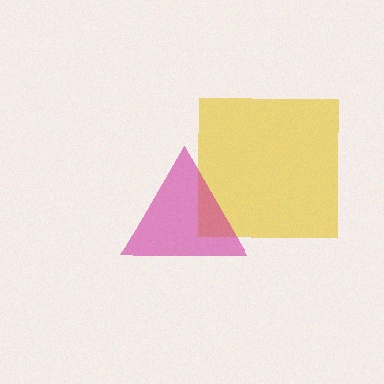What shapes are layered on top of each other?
The layered shapes are: a yellow square, a magenta triangle.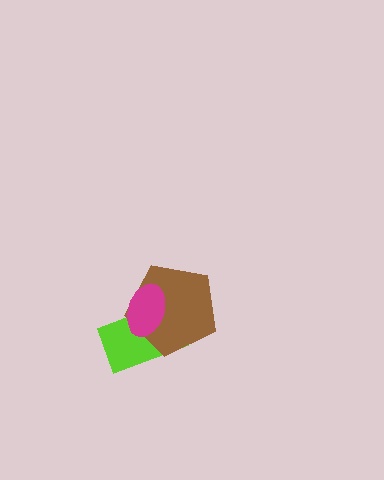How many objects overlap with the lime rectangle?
2 objects overlap with the lime rectangle.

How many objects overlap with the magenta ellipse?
2 objects overlap with the magenta ellipse.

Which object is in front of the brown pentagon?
The magenta ellipse is in front of the brown pentagon.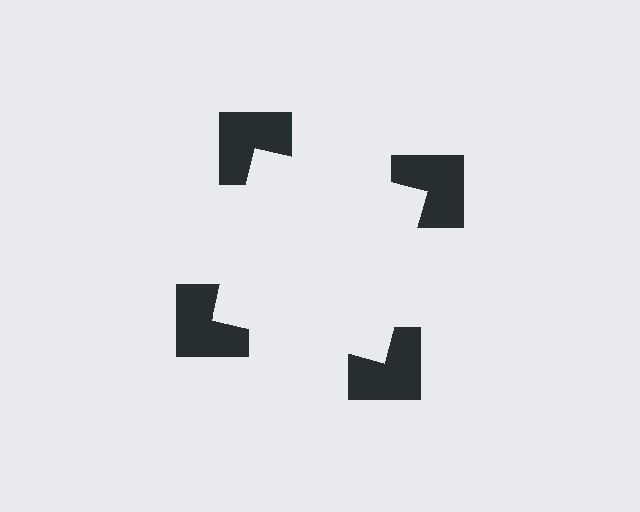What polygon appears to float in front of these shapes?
An illusory square — its edges are inferred from the aligned wedge cuts in the notched squares, not physically drawn.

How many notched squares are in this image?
There are 4 — one at each vertex of the illusory square.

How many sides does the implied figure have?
4 sides.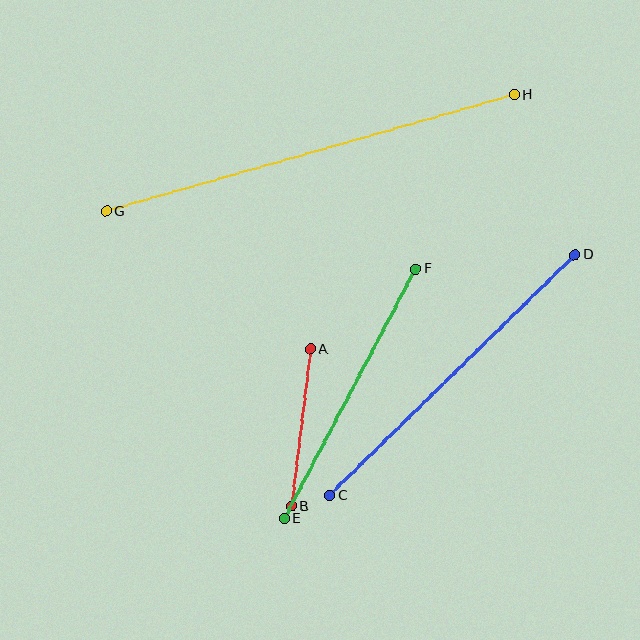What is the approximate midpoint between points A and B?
The midpoint is at approximately (301, 428) pixels.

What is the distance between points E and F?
The distance is approximately 282 pixels.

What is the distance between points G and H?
The distance is approximately 424 pixels.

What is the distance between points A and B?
The distance is approximately 158 pixels.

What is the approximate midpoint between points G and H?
The midpoint is at approximately (310, 153) pixels.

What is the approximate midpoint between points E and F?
The midpoint is at approximately (350, 394) pixels.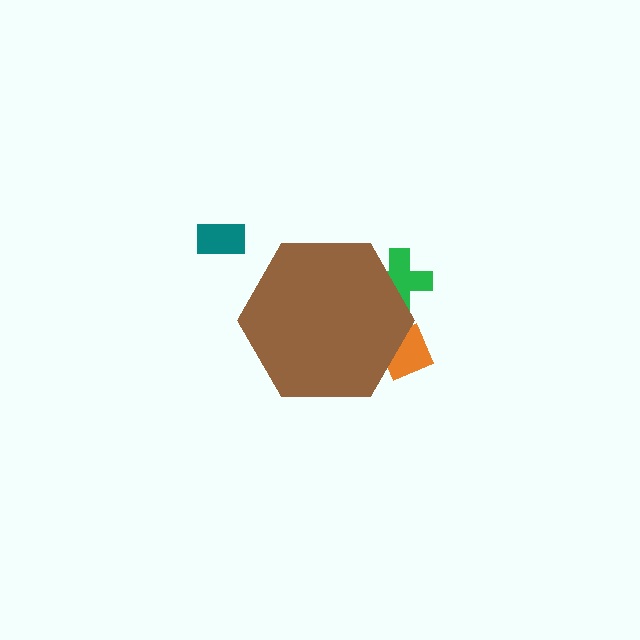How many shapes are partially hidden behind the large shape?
2 shapes are partially hidden.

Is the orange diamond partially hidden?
Yes, the orange diamond is partially hidden behind the brown hexagon.